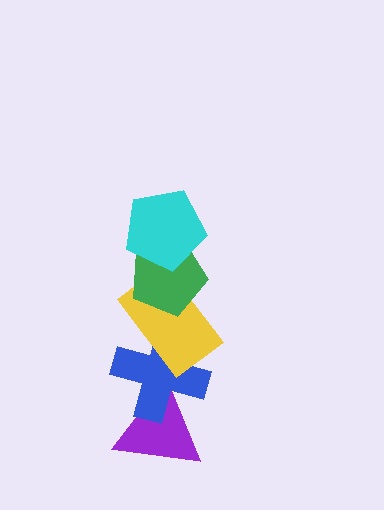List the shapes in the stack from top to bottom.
From top to bottom: the cyan pentagon, the green pentagon, the yellow rectangle, the blue cross, the purple triangle.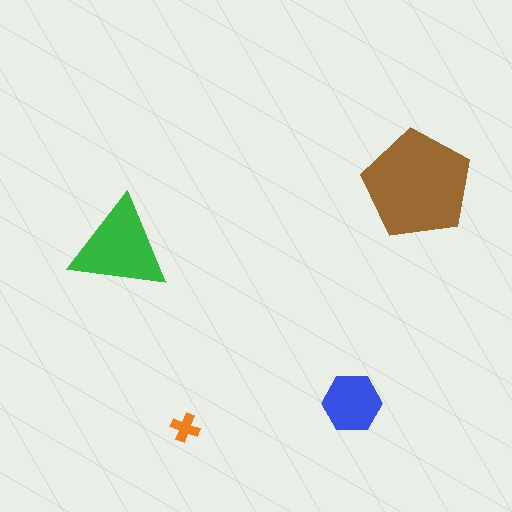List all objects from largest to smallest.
The brown pentagon, the green triangle, the blue hexagon, the orange cross.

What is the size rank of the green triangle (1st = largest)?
2nd.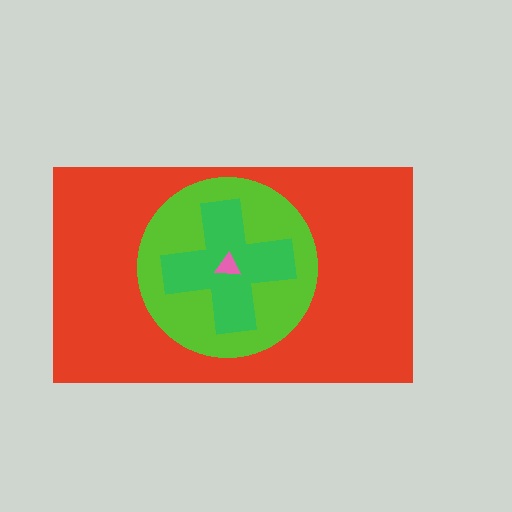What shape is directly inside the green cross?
The pink triangle.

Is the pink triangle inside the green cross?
Yes.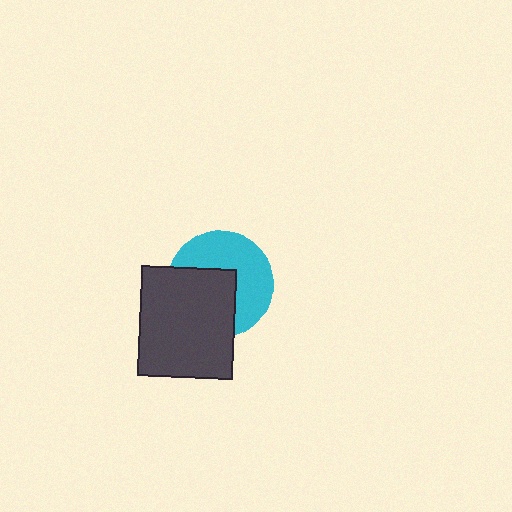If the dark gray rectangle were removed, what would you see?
You would see the complete cyan circle.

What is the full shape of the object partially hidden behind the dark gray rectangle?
The partially hidden object is a cyan circle.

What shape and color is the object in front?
The object in front is a dark gray rectangle.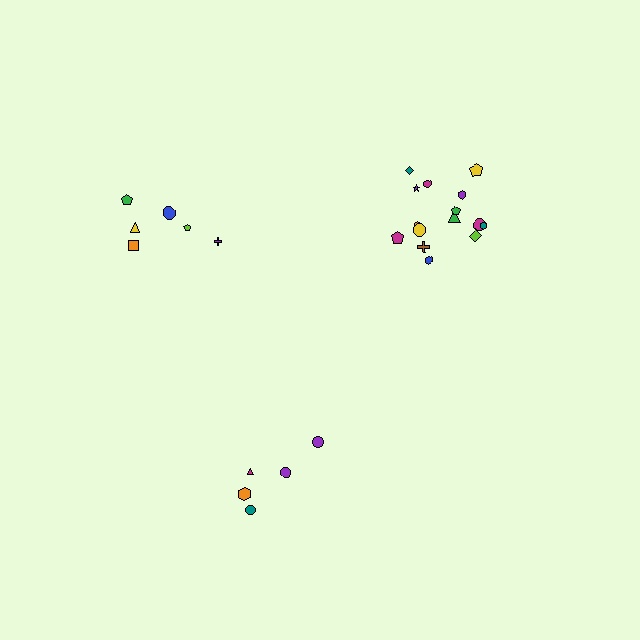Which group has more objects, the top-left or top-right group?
The top-right group.